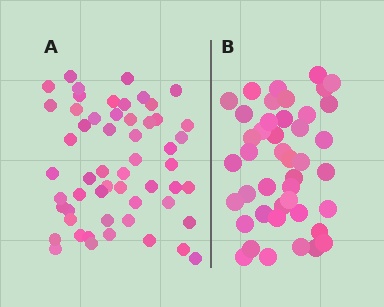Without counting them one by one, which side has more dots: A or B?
Region A (the left region) has more dots.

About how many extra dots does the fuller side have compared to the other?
Region A has roughly 12 or so more dots than region B.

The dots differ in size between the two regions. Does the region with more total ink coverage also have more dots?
No. Region B has more total ink coverage because its dots are larger, but region A actually contains more individual dots. Total area can be misleading — the number of items is what matters here.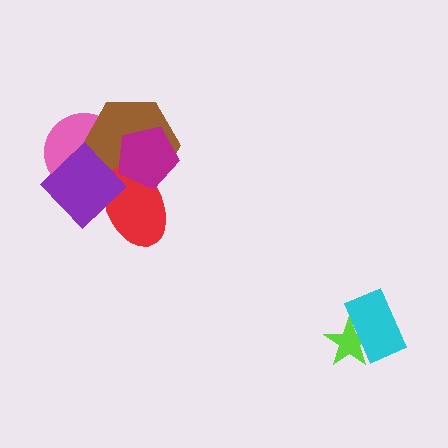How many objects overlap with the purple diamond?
3 objects overlap with the purple diamond.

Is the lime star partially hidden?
Yes, it is partially covered by another shape.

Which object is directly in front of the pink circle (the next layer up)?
The brown hexagon is directly in front of the pink circle.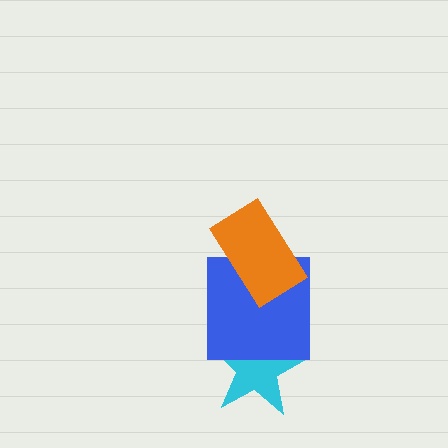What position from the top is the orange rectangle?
The orange rectangle is 1st from the top.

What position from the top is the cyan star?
The cyan star is 3rd from the top.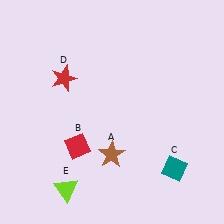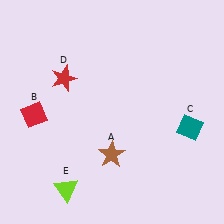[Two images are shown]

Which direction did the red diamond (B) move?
The red diamond (B) moved left.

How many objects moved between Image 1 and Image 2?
2 objects moved between the two images.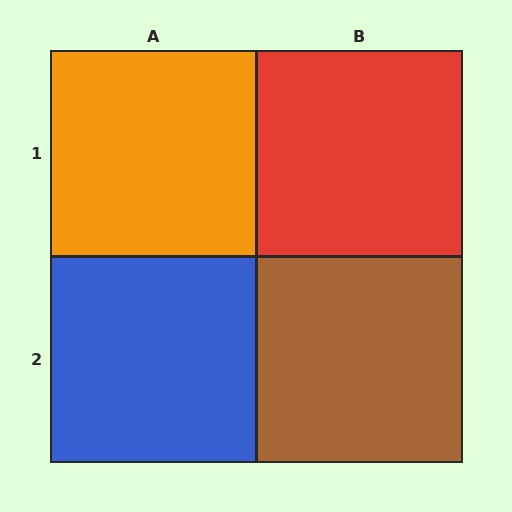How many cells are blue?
1 cell is blue.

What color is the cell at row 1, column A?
Orange.